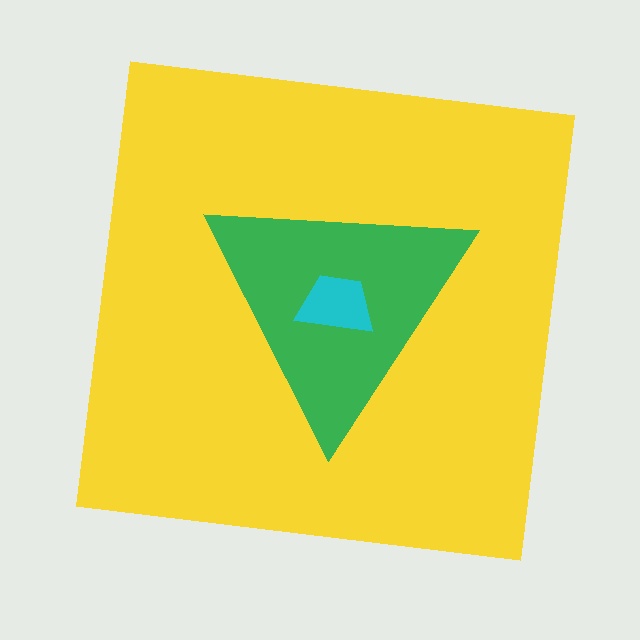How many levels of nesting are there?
3.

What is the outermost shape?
The yellow square.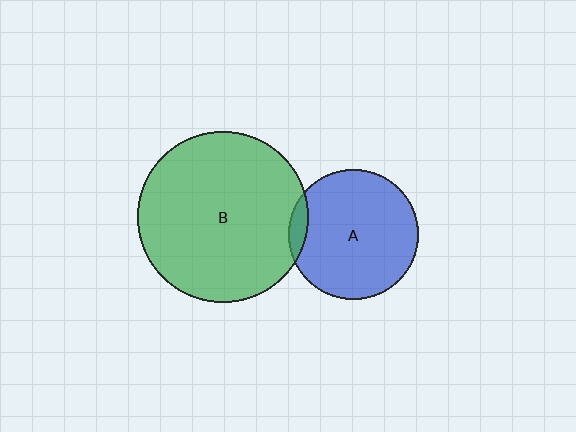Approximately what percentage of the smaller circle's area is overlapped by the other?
Approximately 5%.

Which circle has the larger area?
Circle B (green).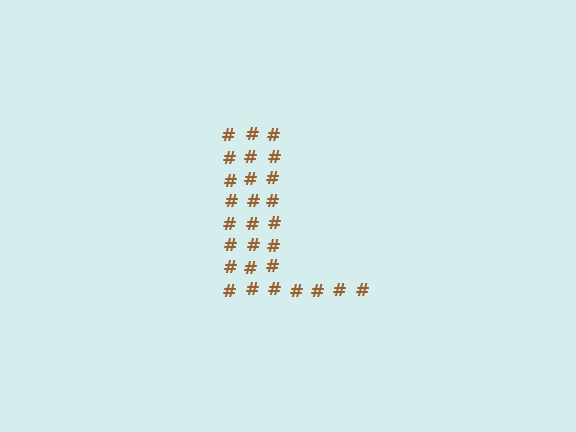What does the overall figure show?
The overall figure shows the letter L.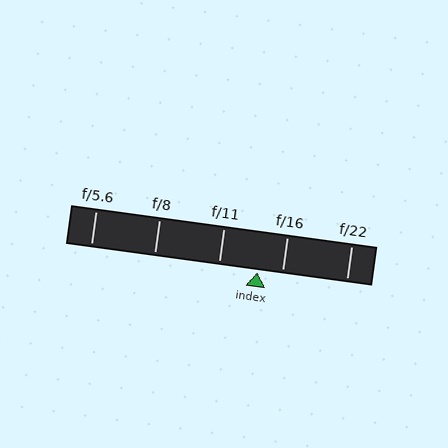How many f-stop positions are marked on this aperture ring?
There are 5 f-stop positions marked.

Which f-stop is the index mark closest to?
The index mark is closest to f/16.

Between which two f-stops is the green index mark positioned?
The index mark is between f/11 and f/16.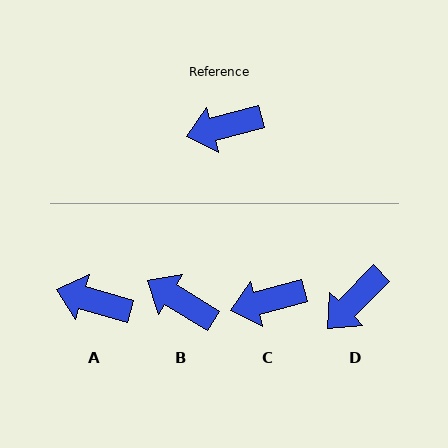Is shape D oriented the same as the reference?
No, it is off by about 30 degrees.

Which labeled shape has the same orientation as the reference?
C.